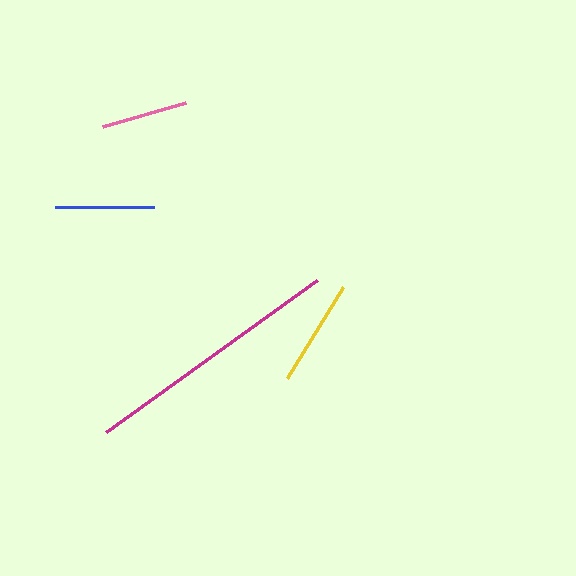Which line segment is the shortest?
The pink line is the shortest at approximately 87 pixels.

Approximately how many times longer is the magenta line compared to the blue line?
The magenta line is approximately 2.6 times the length of the blue line.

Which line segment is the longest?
The magenta line is the longest at approximately 260 pixels.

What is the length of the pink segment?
The pink segment is approximately 87 pixels long.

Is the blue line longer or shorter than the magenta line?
The magenta line is longer than the blue line.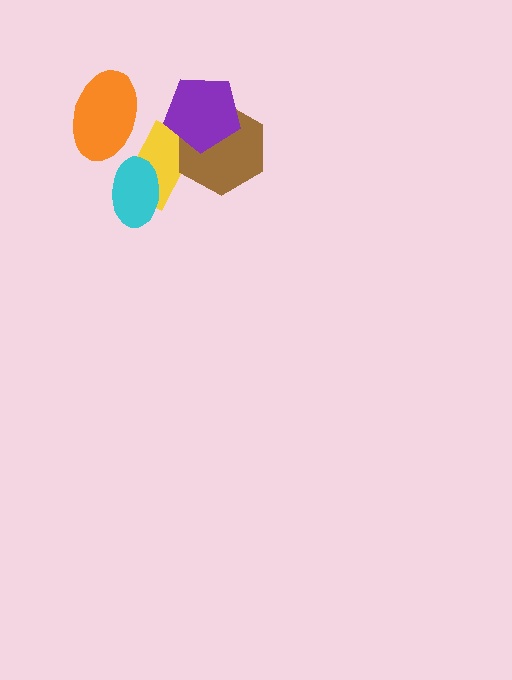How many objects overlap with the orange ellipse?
1 object overlaps with the orange ellipse.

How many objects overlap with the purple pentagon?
2 objects overlap with the purple pentagon.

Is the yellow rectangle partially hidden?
Yes, it is partially covered by another shape.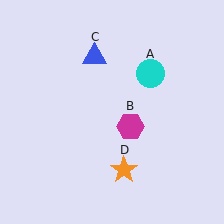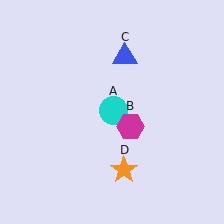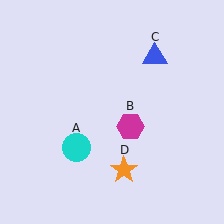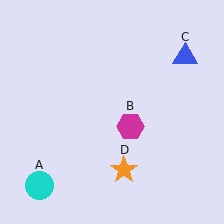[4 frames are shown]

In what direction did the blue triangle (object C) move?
The blue triangle (object C) moved right.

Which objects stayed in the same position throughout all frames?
Magenta hexagon (object B) and orange star (object D) remained stationary.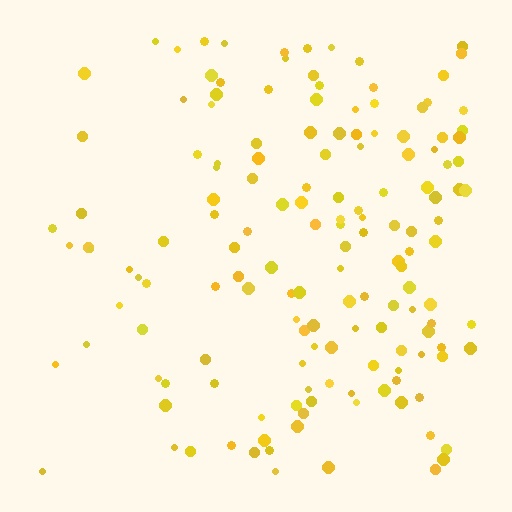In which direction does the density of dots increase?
From left to right, with the right side densest.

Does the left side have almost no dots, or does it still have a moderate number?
Still a moderate number, just noticeably fewer than the right.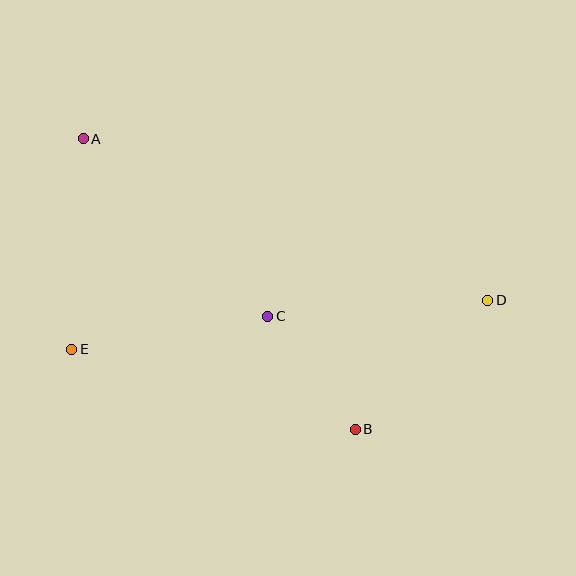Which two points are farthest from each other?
Points A and D are farthest from each other.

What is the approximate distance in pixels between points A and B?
The distance between A and B is approximately 398 pixels.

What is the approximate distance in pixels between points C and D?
The distance between C and D is approximately 221 pixels.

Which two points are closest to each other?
Points B and C are closest to each other.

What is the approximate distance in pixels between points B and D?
The distance between B and D is approximately 185 pixels.